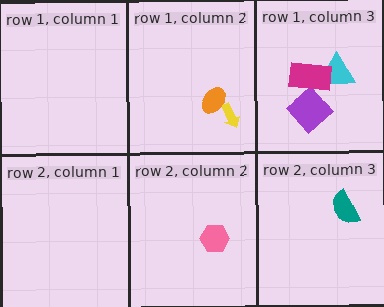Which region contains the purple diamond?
The row 1, column 3 region.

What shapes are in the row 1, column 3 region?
The purple diamond, the cyan triangle, the magenta rectangle.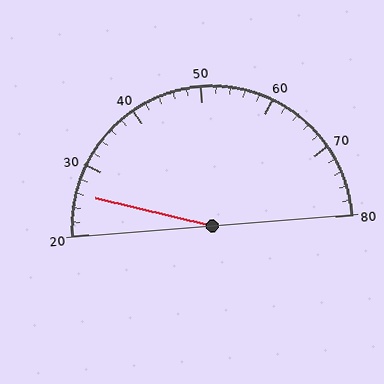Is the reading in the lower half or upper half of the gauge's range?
The reading is in the lower half of the range (20 to 80).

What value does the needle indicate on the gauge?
The needle indicates approximately 26.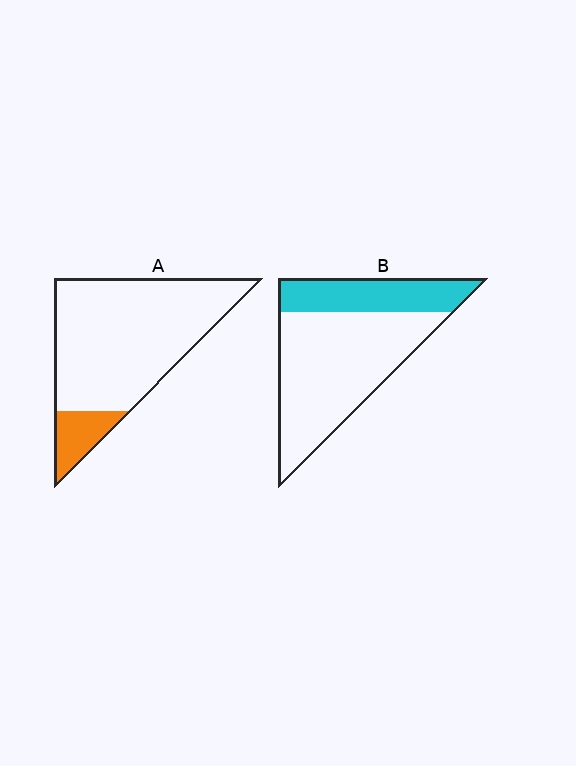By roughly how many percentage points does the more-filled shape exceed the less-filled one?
By roughly 15 percentage points (B over A).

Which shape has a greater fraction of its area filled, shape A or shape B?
Shape B.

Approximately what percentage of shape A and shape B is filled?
A is approximately 15% and B is approximately 30%.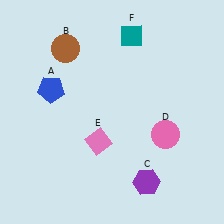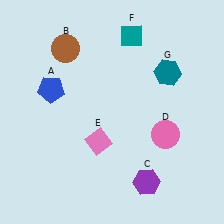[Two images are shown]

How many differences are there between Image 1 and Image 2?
There is 1 difference between the two images.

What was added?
A teal hexagon (G) was added in Image 2.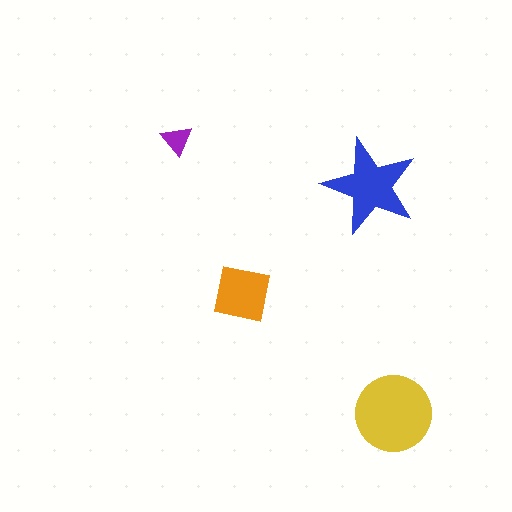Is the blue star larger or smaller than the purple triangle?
Larger.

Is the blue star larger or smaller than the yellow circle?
Smaller.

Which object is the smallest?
The purple triangle.